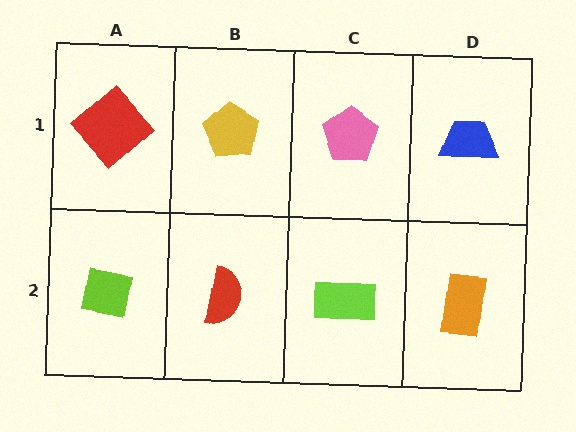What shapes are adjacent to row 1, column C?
A lime rectangle (row 2, column C), a yellow pentagon (row 1, column B), a blue trapezoid (row 1, column D).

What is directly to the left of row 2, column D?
A lime rectangle.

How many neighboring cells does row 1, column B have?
3.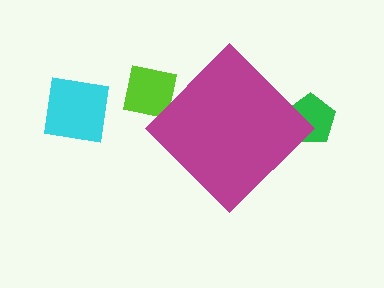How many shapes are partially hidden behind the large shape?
2 shapes are partially hidden.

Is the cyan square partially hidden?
No, the cyan square is fully visible.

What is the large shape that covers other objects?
A magenta diamond.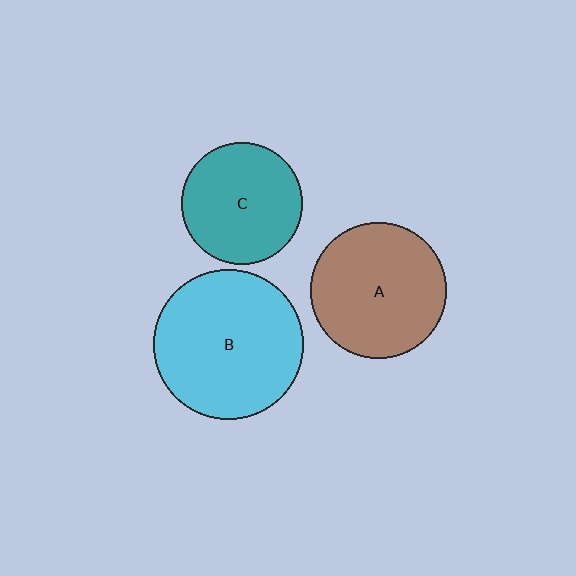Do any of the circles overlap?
No, none of the circles overlap.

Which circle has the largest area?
Circle B (cyan).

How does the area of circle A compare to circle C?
Approximately 1.2 times.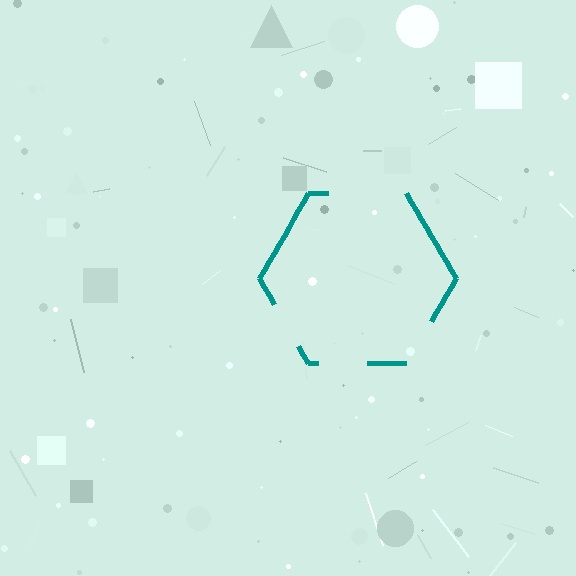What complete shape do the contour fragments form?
The contour fragments form a hexagon.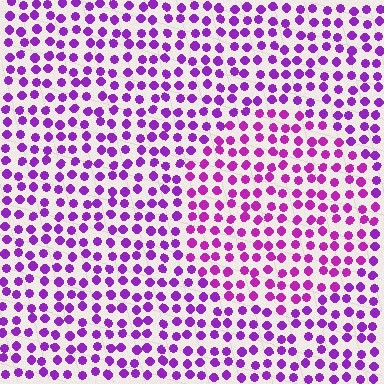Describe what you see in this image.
The image is filled with small purple elements in a uniform arrangement. A circle-shaped region is visible where the elements are tinted to a slightly different hue, forming a subtle color boundary.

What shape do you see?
I see a circle.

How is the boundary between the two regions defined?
The boundary is defined purely by a slight shift in hue (about 21 degrees). Spacing, size, and orientation are identical on both sides.